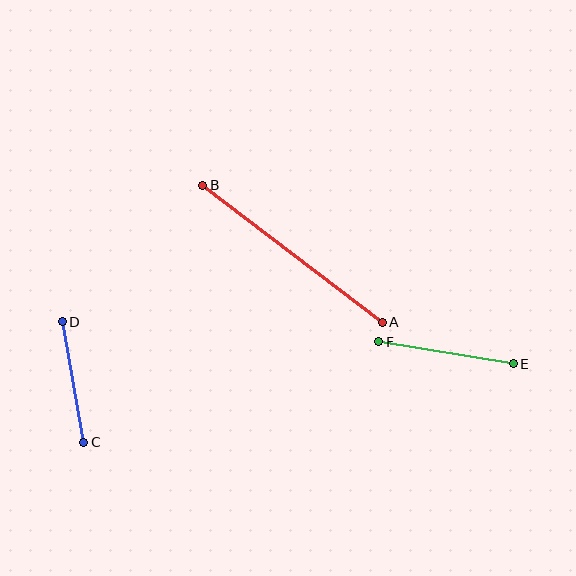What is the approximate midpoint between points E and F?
The midpoint is at approximately (446, 353) pixels.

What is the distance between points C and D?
The distance is approximately 122 pixels.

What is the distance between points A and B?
The distance is approximately 226 pixels.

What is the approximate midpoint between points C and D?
The midpoint is at approximately (73, 382) pixels.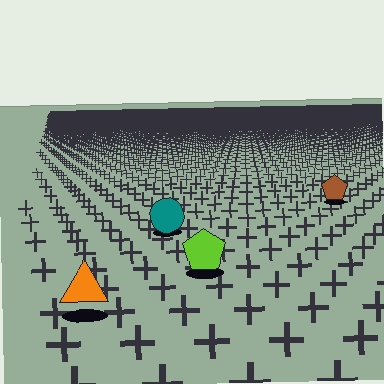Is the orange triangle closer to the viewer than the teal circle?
Yes. The orange triangle is closer — you can tell from the texture gradient: the ground texture is coarser near it.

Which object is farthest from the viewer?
The brown pentagon is farthest from the viewer. It appears smaller and the ground texture around it is denser.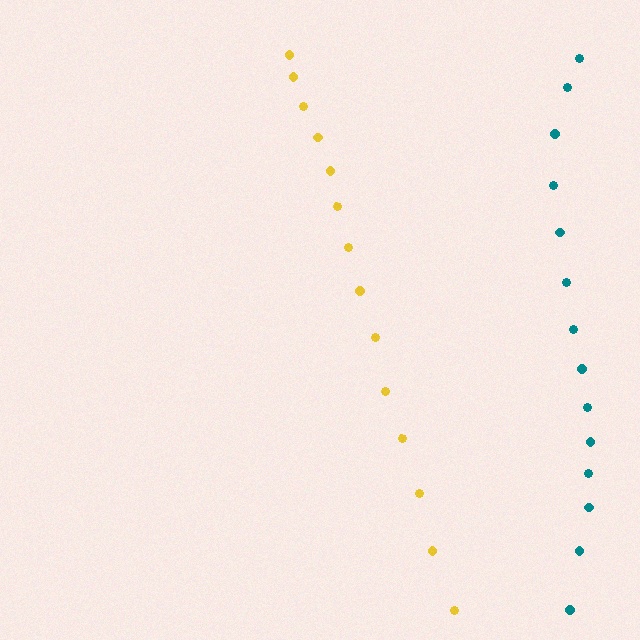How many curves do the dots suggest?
There are 2 distinct paths.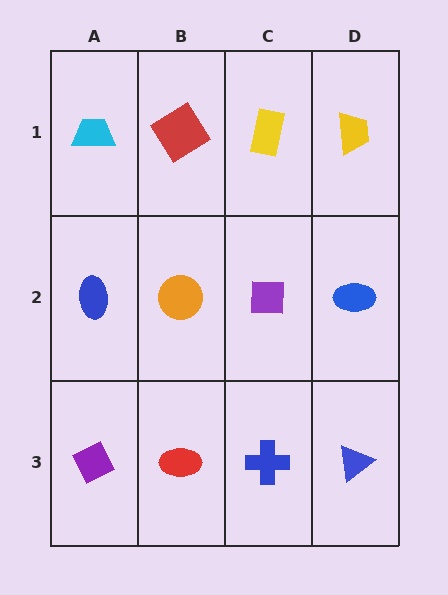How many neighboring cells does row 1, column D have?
2.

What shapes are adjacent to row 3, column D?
A blue ellipse (row 2, column D), a blue cross (row 3, column C).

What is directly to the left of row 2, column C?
An orange circle.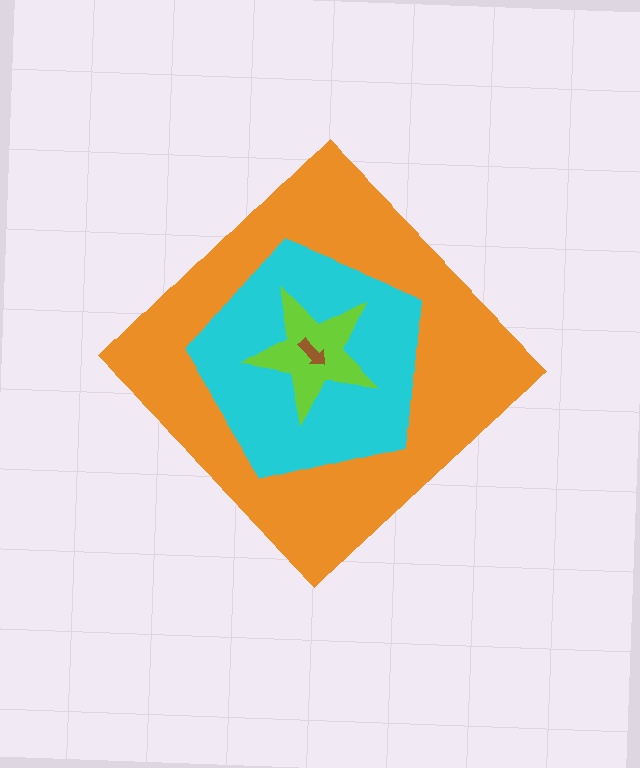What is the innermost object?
The brown arrow.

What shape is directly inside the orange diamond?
The cyan pentagon.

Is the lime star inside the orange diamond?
Yes.